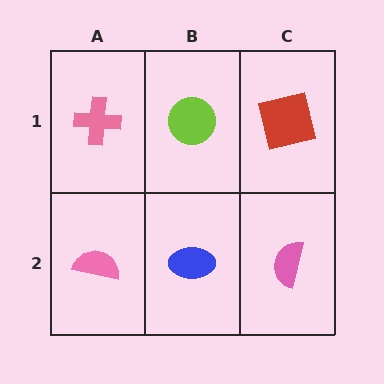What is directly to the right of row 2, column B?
A pink semicircle.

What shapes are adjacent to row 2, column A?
A pink cross (row 1, column A), a blue ellipse (row 2, column B).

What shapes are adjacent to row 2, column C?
A red square (row 1, column C), a blue ellipse (row 2, column B).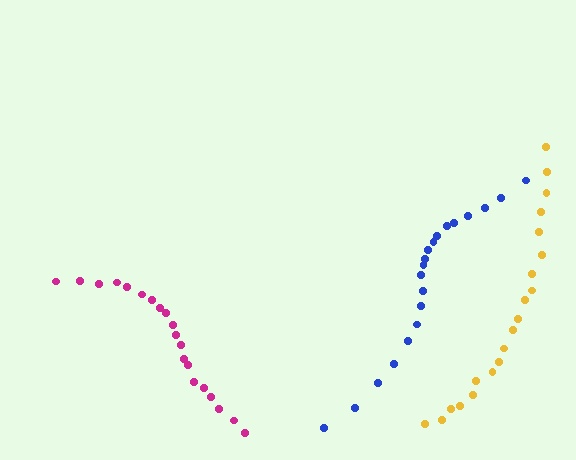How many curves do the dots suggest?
There are 3 distinct paths.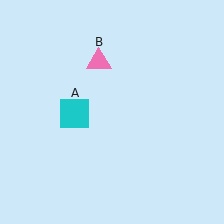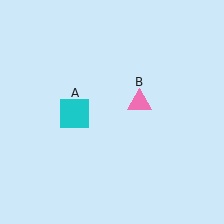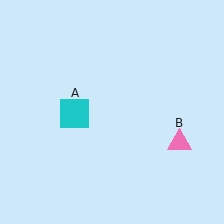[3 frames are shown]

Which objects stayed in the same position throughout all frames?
Cyan square (object A) remained stationary.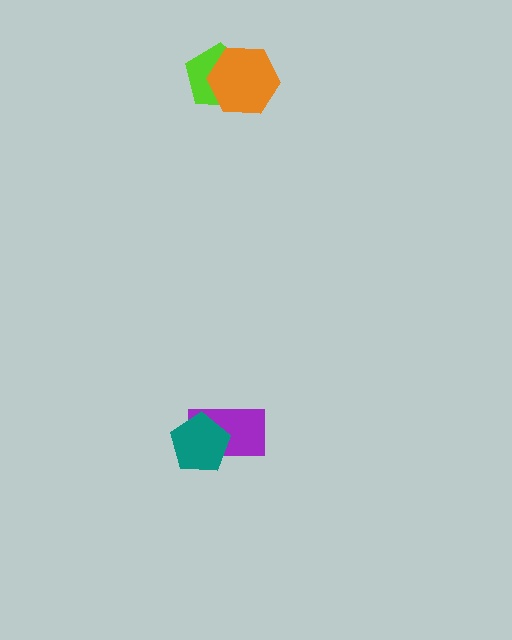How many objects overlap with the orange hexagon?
1 object overlaps with the orange hexagon.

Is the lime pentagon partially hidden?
Yes, it is partially covered by another shape.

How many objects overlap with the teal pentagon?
1 object overlaps with the teal pentagon.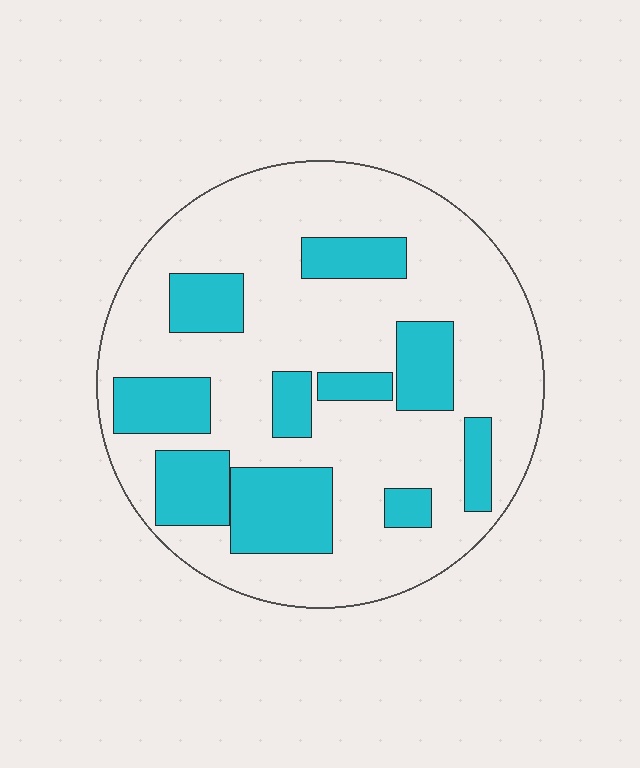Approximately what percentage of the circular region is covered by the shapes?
Approximately 30%.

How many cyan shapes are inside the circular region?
10.